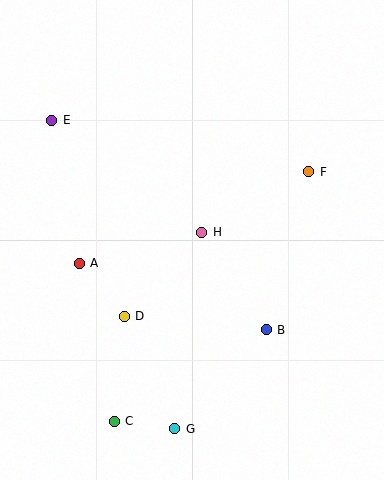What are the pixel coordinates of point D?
Point D is at (124, 316).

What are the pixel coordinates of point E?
Point E is at (52, 120).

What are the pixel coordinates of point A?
Point A is at (79, 263).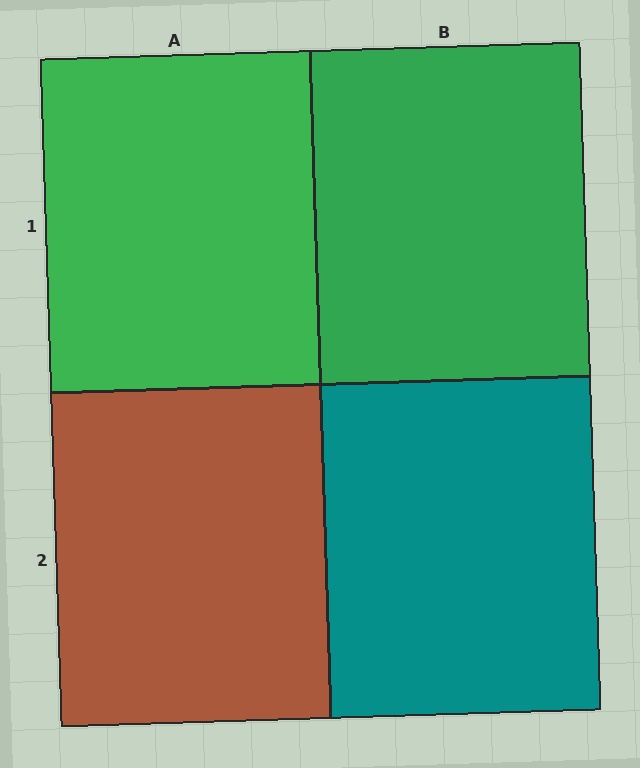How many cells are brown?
1 cell is brown.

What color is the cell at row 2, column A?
Brown.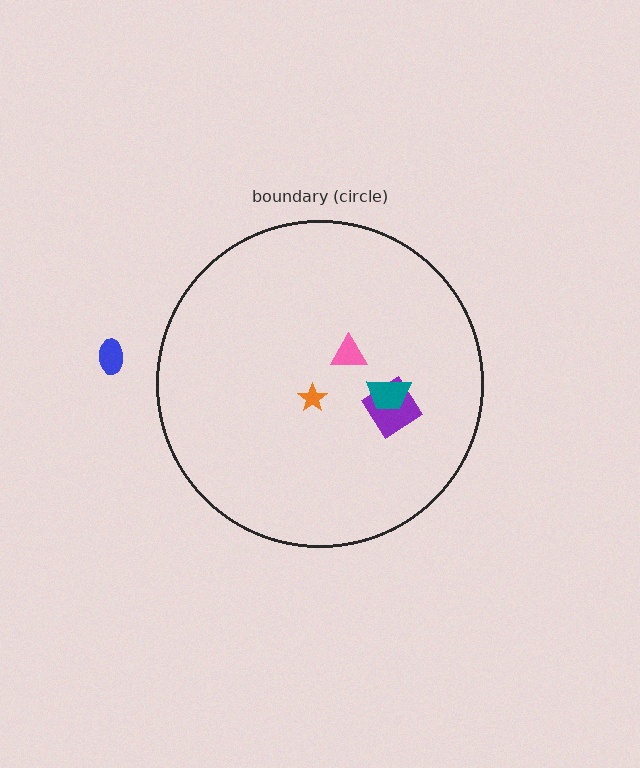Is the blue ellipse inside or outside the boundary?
Outside.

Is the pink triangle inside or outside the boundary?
Inside.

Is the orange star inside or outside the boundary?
Inside.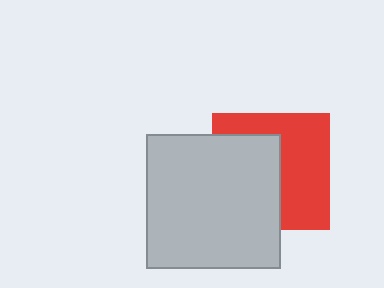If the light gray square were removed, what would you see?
You would see the complete red square.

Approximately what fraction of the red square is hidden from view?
Roughly 49% of the red square is hidden behind the light gray square.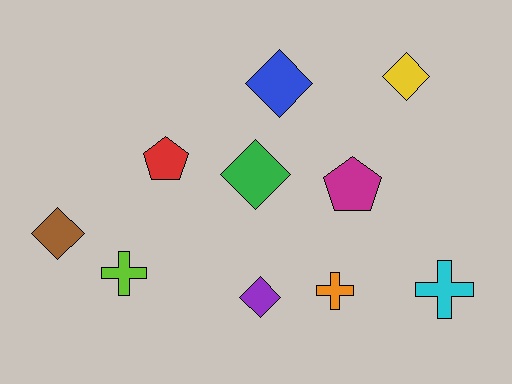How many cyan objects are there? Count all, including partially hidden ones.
There is 1 cyan object.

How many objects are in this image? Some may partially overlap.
There are 10 objects.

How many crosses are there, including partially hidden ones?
There are 3 crosses.